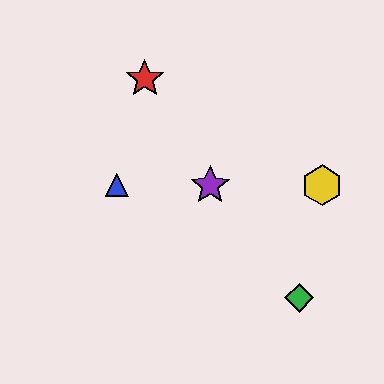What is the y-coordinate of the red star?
The red star is at y≈79.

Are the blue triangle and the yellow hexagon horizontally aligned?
Yes, both are at y≈185.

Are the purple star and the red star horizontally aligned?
No, the purple star is at y≈185 and the red star is at y≈79.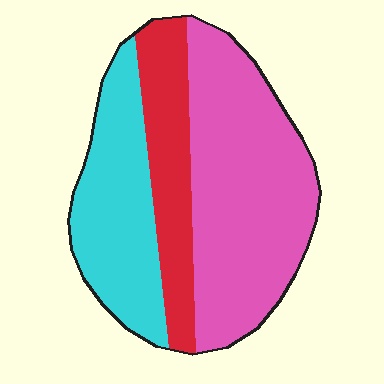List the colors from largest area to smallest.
From largest to smallest: pink, cyan, red.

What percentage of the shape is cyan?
Cyan covers around 30% of the shape.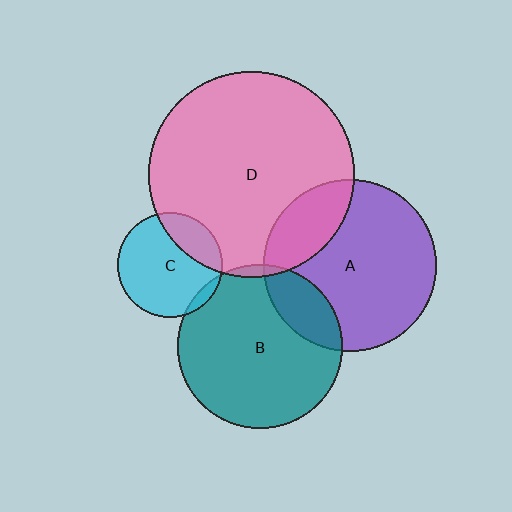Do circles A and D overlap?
Yes.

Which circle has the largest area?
Circle D (pink).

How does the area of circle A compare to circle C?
Approximately 2.7 times.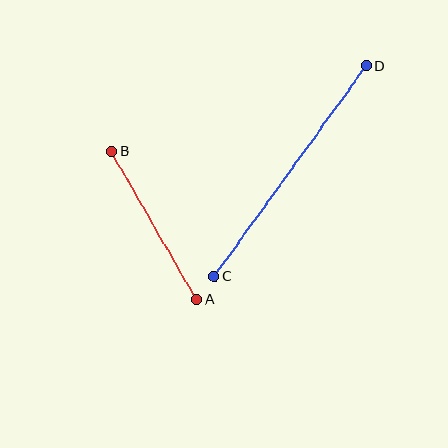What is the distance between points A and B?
The distance is approximately 171 pixels.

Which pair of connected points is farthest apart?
Points C and D are farthest apart.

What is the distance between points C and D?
The distance is approximately 260 pixels.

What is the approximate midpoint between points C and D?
The midpoint is at approximately (290, 171) pixels.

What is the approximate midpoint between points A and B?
The midpoint is at approximately (154, 225) pixels.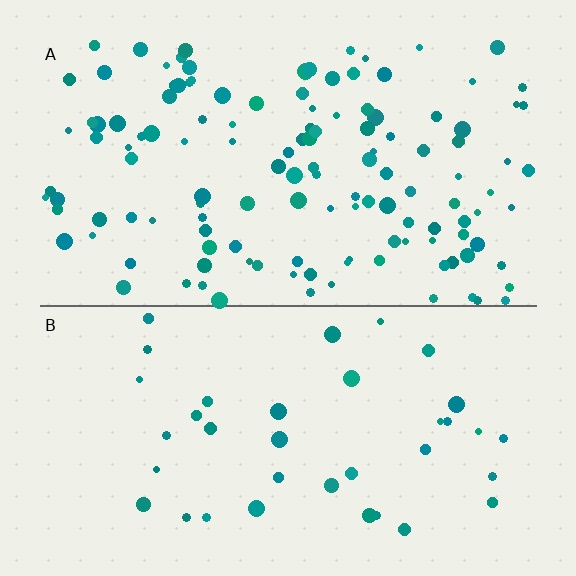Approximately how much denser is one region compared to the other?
Approximately 3.4× — region A over region B.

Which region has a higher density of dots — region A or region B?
A (the top).